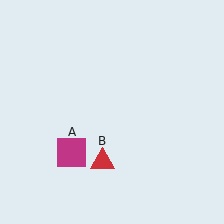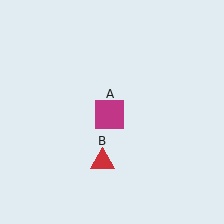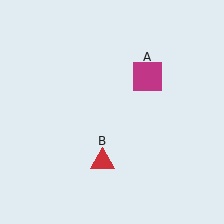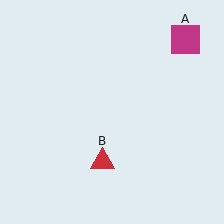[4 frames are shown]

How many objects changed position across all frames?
1 object changed position: magenta square (object A).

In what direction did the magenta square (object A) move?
The magenta square (object A) moved up and to the right.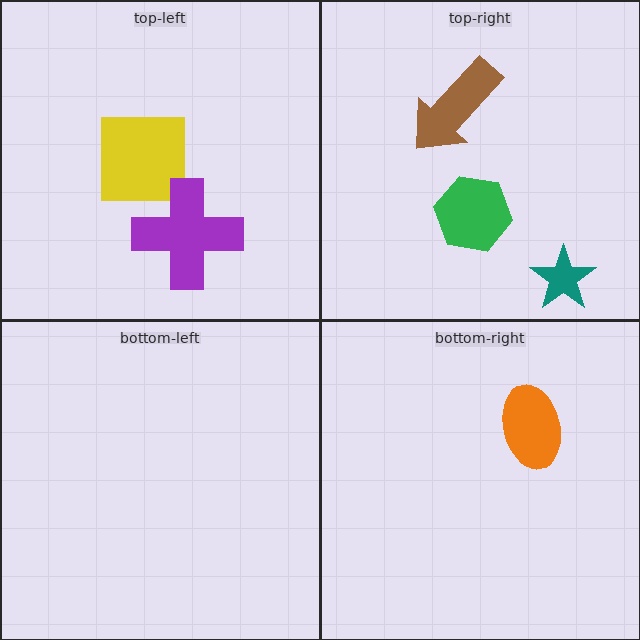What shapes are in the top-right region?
The green hexagon, the brown arrow, the teal star.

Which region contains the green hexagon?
The top-right region.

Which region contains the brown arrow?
The top-right region.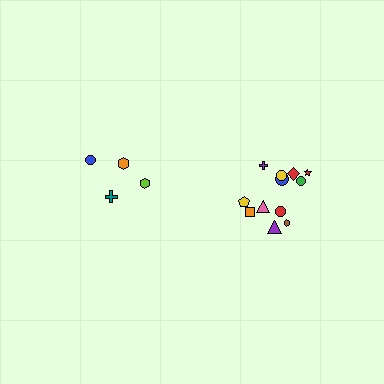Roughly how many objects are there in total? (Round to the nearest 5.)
Roughly 15 objects in total.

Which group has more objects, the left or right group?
The right group.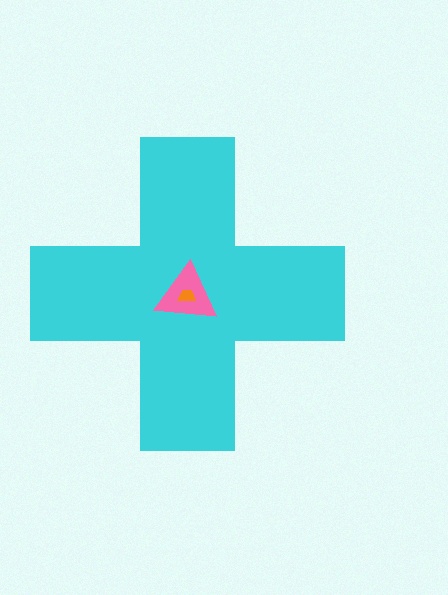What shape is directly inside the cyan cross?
The pink triangle.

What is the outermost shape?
The cyan cross.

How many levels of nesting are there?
3.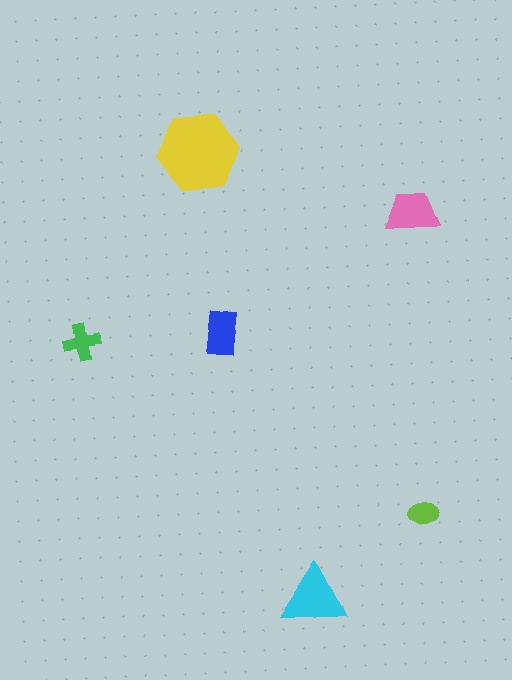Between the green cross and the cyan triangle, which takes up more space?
The cyan triangle.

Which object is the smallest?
The lime ellipse.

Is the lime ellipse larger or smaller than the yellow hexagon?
Smaller.